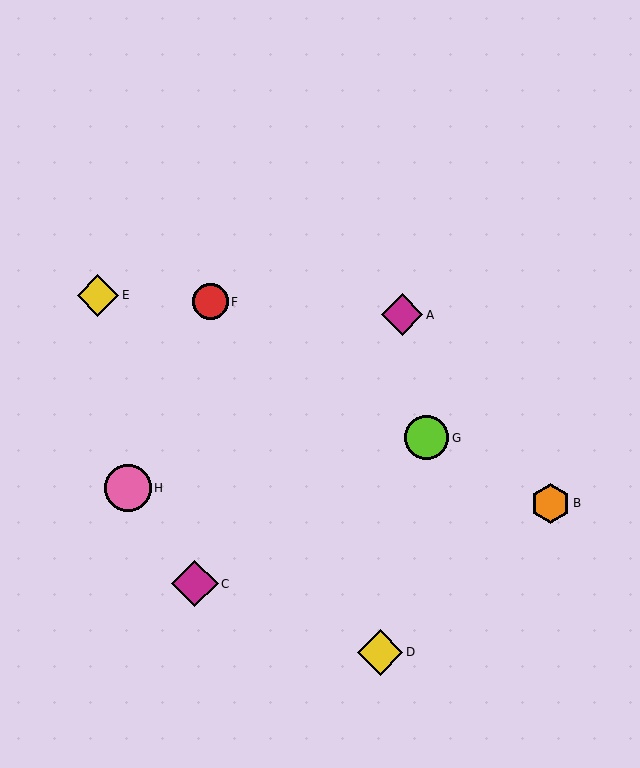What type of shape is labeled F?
Shape F is a red circle.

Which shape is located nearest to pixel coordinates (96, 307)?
The yellow diamond (labeled E) at (98, 295) is nearest to that location.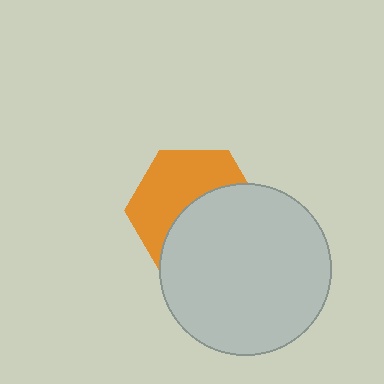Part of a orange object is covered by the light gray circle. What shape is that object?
It is a hexagon.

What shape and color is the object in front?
The object in front is a light gray circle.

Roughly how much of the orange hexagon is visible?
About half of it is visible (roughly 50%).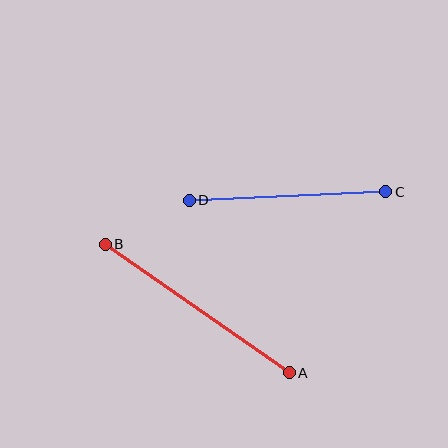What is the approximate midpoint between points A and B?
The midpoint is at approximately (197, 309) pixels.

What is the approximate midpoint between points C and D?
The midpoint is at approximately (288, 196) pixels.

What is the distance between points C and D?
The distance is approximately 196 pixels.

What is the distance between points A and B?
The distance is approximately 224 pixels.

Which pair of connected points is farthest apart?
Points A and B are farthest apart.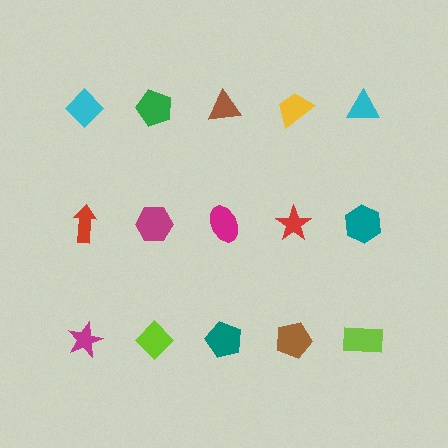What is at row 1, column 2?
A green pentagon.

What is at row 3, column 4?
A brown pentagon.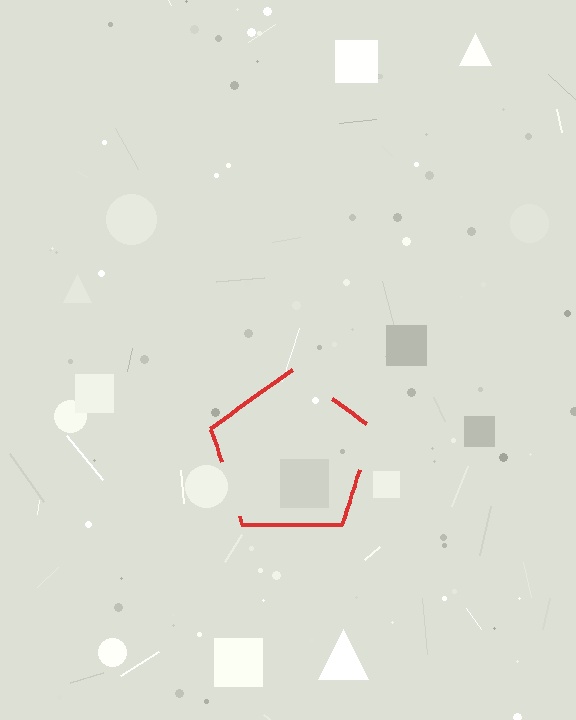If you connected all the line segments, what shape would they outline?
They would outline a pentagon.